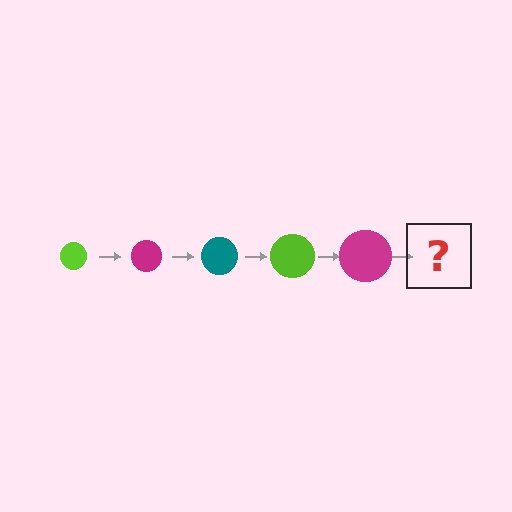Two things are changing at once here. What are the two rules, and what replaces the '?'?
The two rules are that the circle grows larger each step and the color cycles through lime, magenta, and teal. The '?' should be a teal circle, larger than the previous one.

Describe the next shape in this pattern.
It should be a teal circle, larger than the previous one.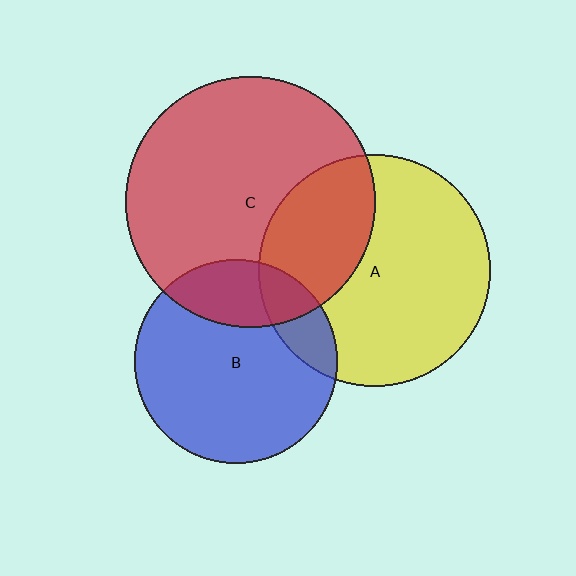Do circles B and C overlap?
Yes.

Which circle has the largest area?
Circle C (red).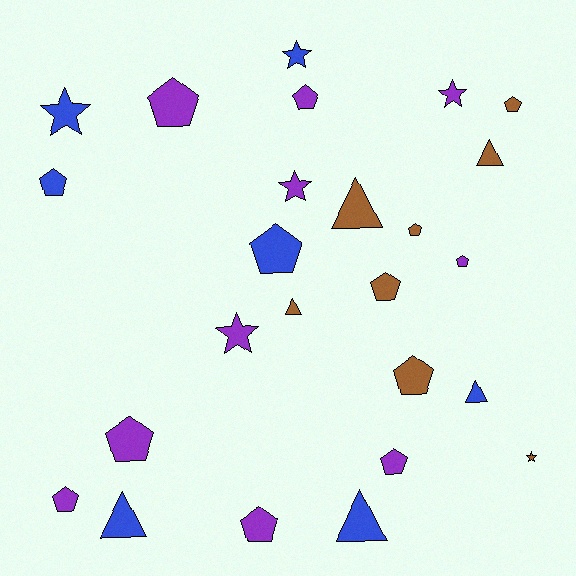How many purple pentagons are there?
There are 7 purple pentagons.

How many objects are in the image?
There are 25 objects.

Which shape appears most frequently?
Pentagon, with 13 objects.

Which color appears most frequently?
Purple, with 10 objects.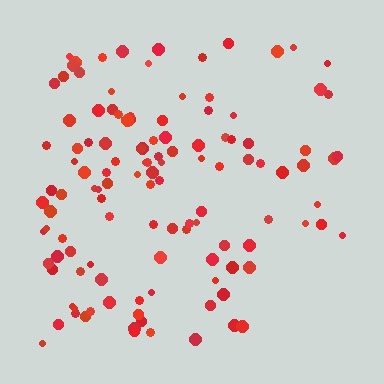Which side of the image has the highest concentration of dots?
The left.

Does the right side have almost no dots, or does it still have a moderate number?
Still a moderate number, just noticeably fewer than the left.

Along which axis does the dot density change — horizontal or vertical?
Horizontal.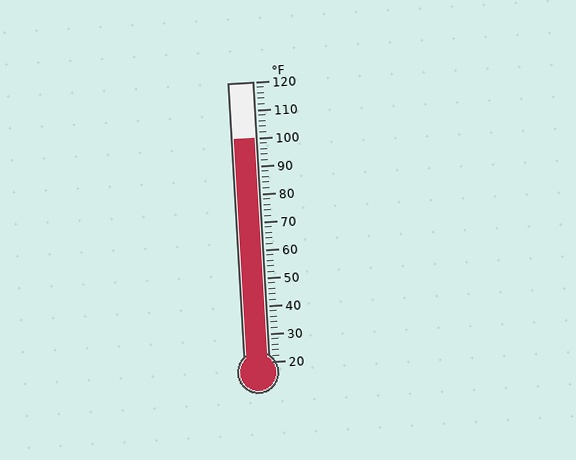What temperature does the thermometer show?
The thermometer shows approximately 100°F.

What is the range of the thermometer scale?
The thermometer scale ranges from 20°F to 120°F.